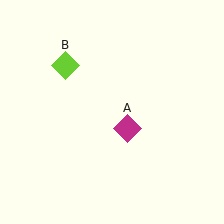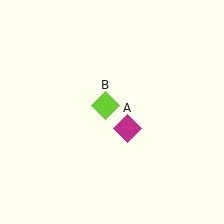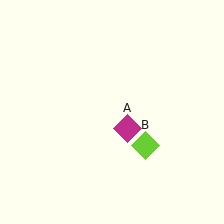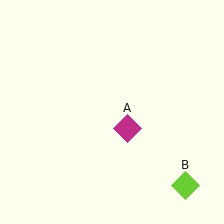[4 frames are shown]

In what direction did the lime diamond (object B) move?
The lime diamond (object B) moved down and to the right.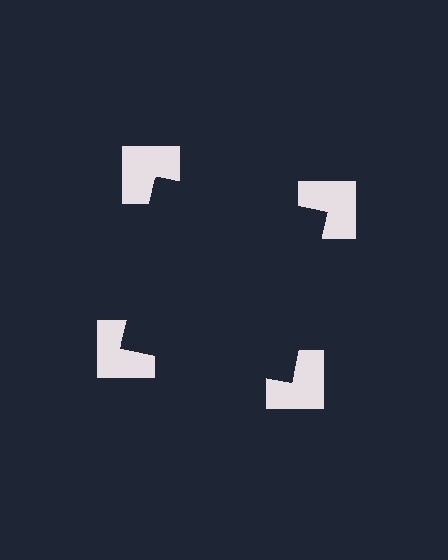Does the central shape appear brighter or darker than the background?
It typically appears slightly darker than the background, even though no actual brightness change is drawn.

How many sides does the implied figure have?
4 sides.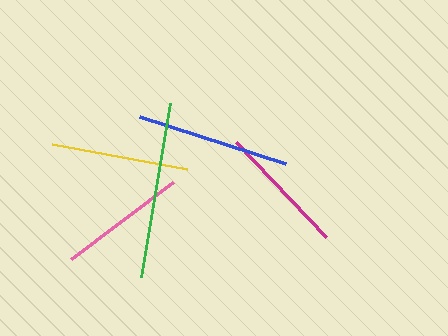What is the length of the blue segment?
The blue segment is approximately 153 pixels long.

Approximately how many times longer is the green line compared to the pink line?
The green line is approximately 1.4 times the length of the pink line.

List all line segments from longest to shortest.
From longest to shortest: green, blue, yellow, magenta, pink.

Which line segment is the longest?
The green line is the longest at approximately 177 pixels.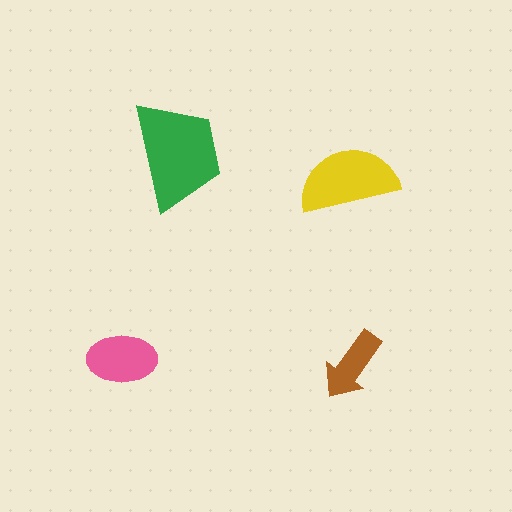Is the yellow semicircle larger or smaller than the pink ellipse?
Larger.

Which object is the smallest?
The brown arrow.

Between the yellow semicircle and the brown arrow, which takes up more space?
The yellow semicircle.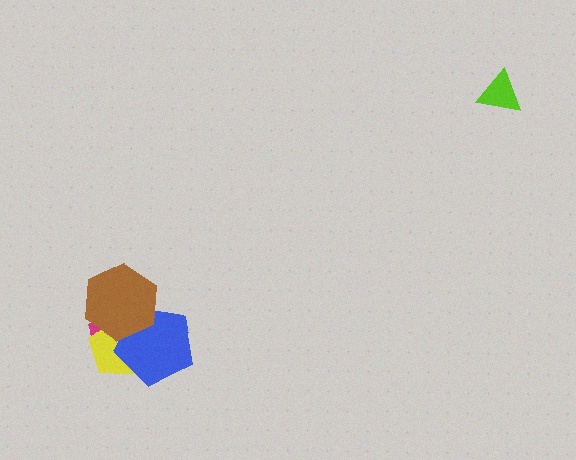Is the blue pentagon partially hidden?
Yes, it is partially covered by another shape.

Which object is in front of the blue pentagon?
The brown hexagon is in front of the blue pentagon.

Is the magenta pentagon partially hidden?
Yes, it is partially covered by another shape.